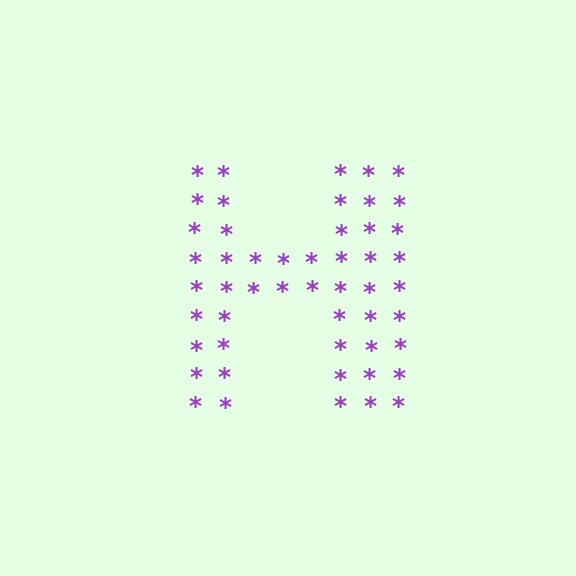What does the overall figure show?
The overall figure shows the letter H.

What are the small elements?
The small elements are asterisks.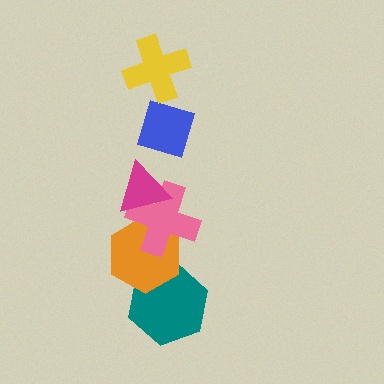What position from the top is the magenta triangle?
The magenta triangle is 3rd from the top.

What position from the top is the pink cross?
The pink cross is 4th from the top.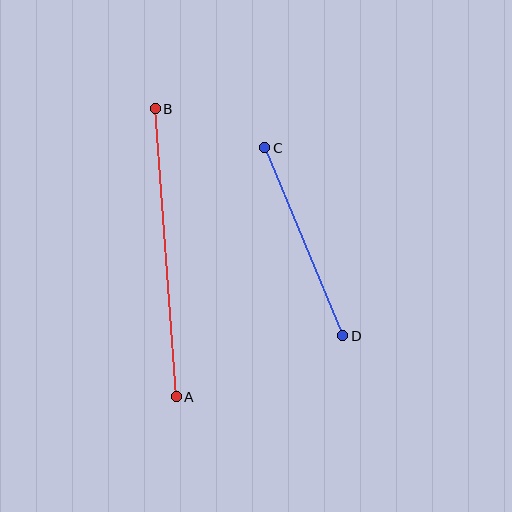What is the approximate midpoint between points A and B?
The midpoint is at approximately (166, 253) pixels.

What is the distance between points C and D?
The distance is approximately 203 pixels.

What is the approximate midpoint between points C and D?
The midpoint is at approximately (304, 242) pixels.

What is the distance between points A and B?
The distance is approximately 289 pixels.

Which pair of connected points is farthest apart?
Points A and B are farthest apart.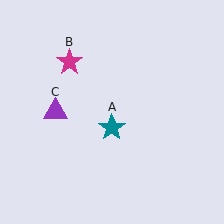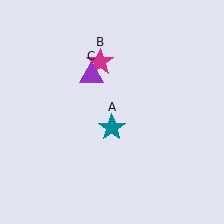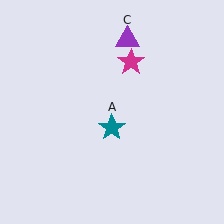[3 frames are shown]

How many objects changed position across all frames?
2 objects changed position: magenta star (object B), purple triangle (object C).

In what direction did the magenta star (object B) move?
The magenta star (object B) moved right.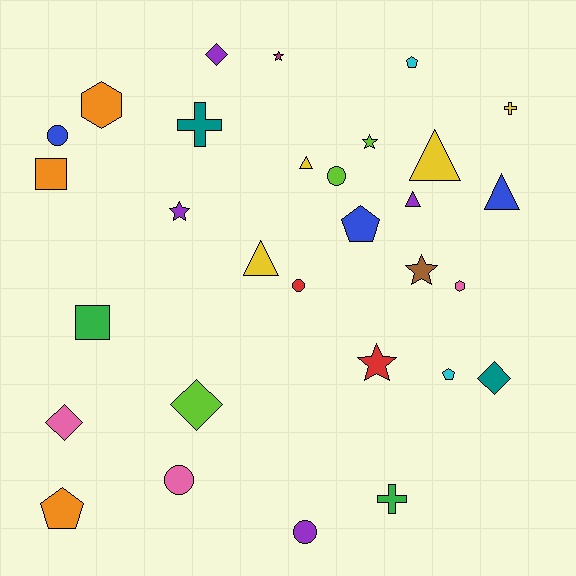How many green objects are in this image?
There are 2 green objects.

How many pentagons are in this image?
There are 4 pentagons.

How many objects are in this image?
There are 30 objects.